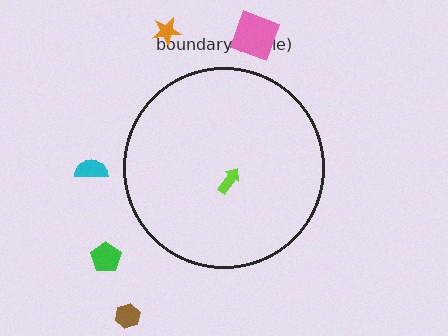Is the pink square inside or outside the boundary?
Outside.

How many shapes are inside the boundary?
1 inside, 5 outside.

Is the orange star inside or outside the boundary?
Outside.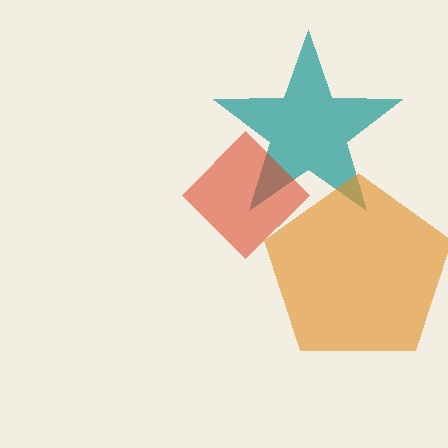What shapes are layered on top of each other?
The layered shapes are: a teal star, a red diamond, an orange pentagon.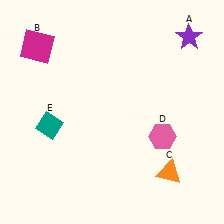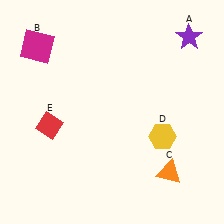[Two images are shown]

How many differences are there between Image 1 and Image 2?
There are 2 differences between the two images.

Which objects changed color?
D changed from pink to yellow. E changed from teal to red.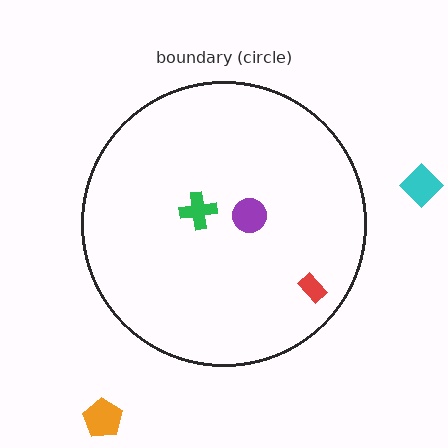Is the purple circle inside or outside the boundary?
Inside.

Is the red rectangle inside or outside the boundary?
Inside.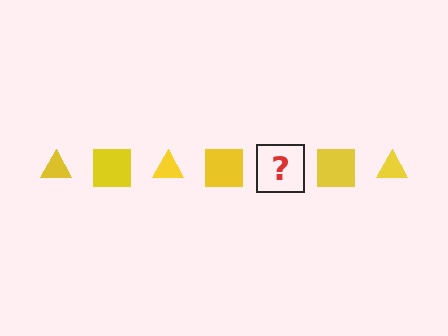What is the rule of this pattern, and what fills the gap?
The rule is that the pattern cycles through triangle, square shapes in yellow. The gap should be filled with a yellow triangle.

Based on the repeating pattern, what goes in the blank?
The blank should be a yellow triangle.